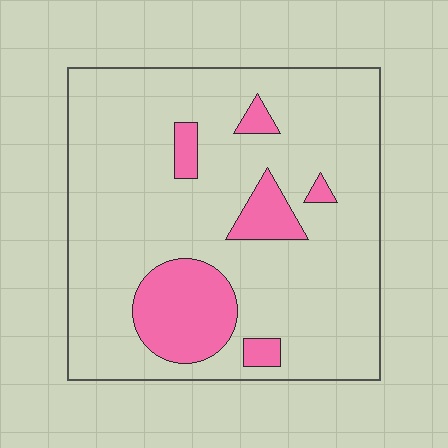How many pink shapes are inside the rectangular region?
6.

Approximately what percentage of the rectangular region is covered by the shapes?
Approximately 15%.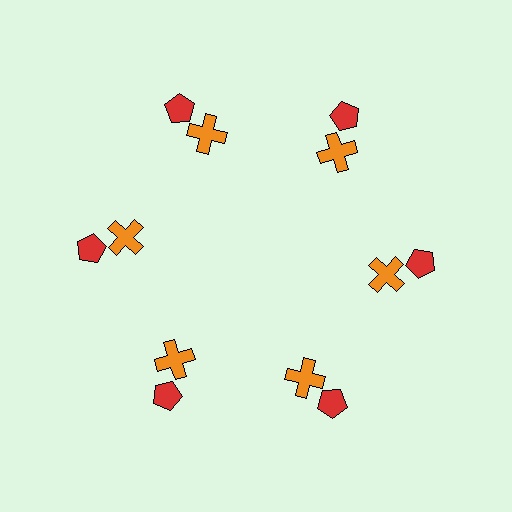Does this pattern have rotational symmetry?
Yes, this pattern has 6-fold rotational symmetry. It looks the same after rotating 60 degrees around the center.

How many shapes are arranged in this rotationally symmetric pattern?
There are 12 shapes, arranged in 6 groups of 2.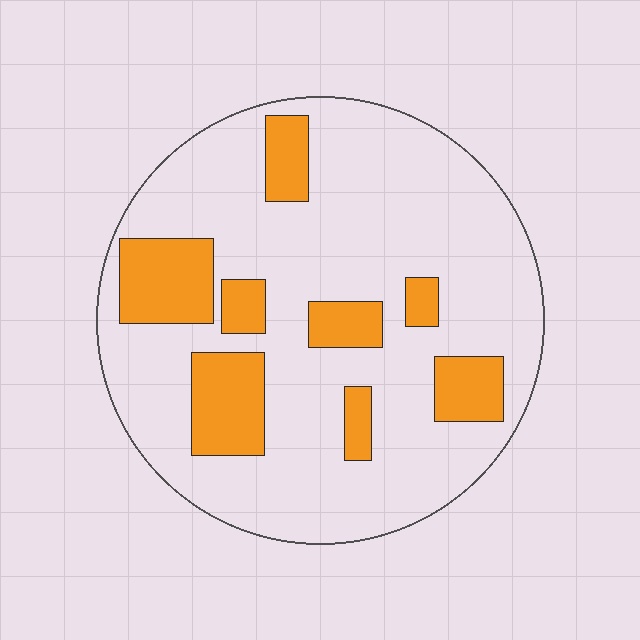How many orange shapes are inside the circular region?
8.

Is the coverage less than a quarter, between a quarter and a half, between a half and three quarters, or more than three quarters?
Less than a quarter.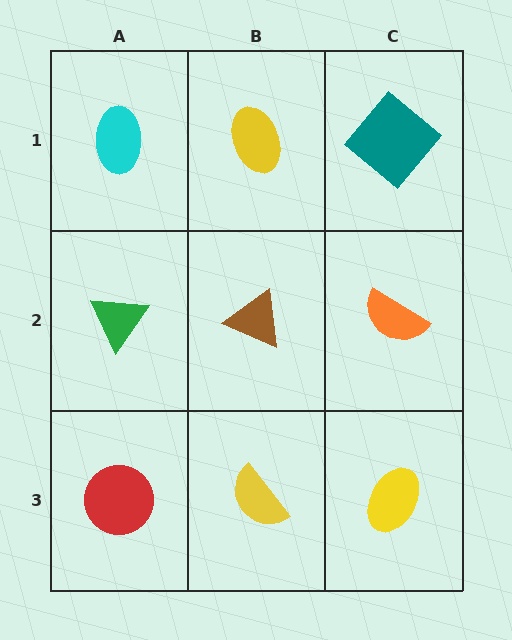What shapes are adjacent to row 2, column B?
A yellow ellipse (row 1, column B), a yellow semicircle (row 3, column B), a green triangle (row 2, column A), an orange semicircle (row 2, column C).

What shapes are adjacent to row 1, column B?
A brown triangle (row 2, column B), a cyan ellipse (row 1, column A), a teal diamond (row 1, column C).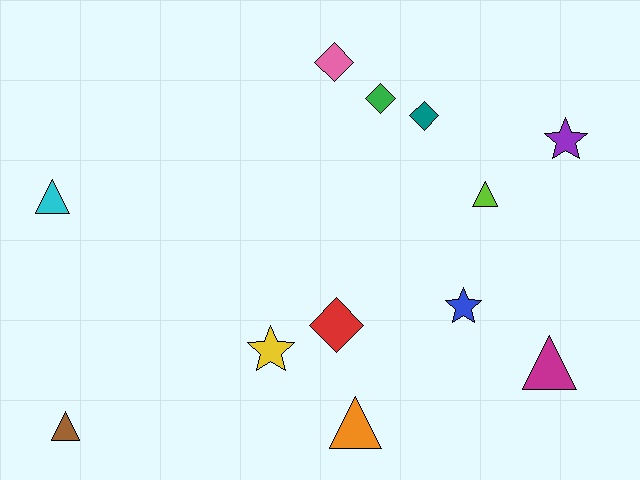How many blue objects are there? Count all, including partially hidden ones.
There is 1 blue object.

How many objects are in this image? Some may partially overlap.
There are 12 objects.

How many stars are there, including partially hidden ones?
There are 3 stars.